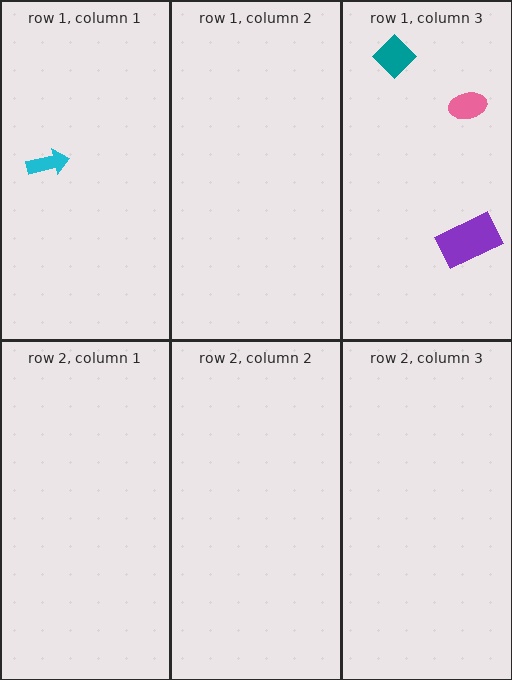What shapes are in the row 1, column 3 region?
The pink ellipse, the purple rectangle, the teal diamond.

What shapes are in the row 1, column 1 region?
The cyan arrow.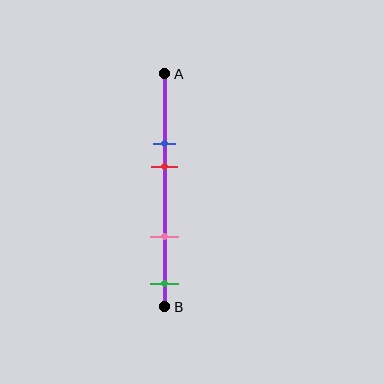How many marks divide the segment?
There are 4 marks dividing the segment.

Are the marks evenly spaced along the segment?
No, the marks are not evenly spaced.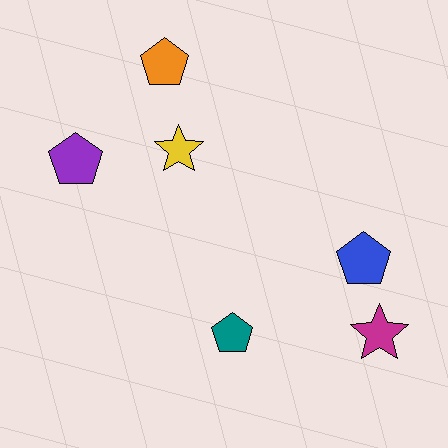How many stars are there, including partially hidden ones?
There are 2 stars.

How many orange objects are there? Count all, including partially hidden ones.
There is 1 orange object.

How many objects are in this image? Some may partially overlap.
There are 6 objects.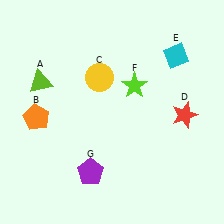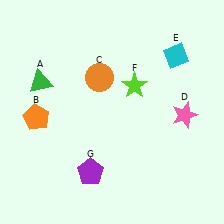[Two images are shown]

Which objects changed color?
A changed from lime to green. C changed from yellow to orange. D changed from red to pink.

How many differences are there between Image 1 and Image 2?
There are 3 differences between the two images.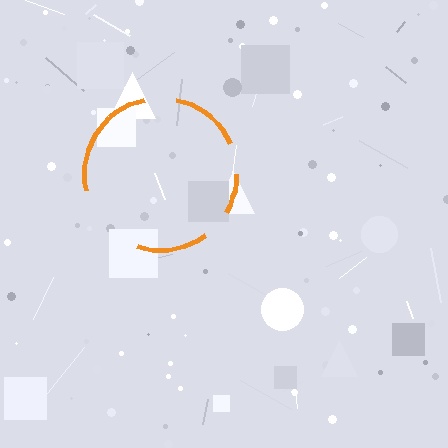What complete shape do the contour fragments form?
The contour fragments form a circle.